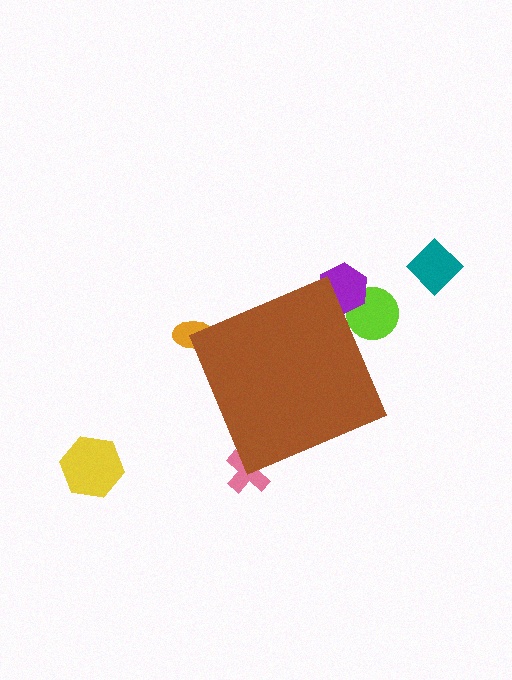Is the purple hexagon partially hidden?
Yes, the purple hexagon is partially hidden behind the brown diamond.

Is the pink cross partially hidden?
Yes, the pink cross is partially hidden behind the brown diamond.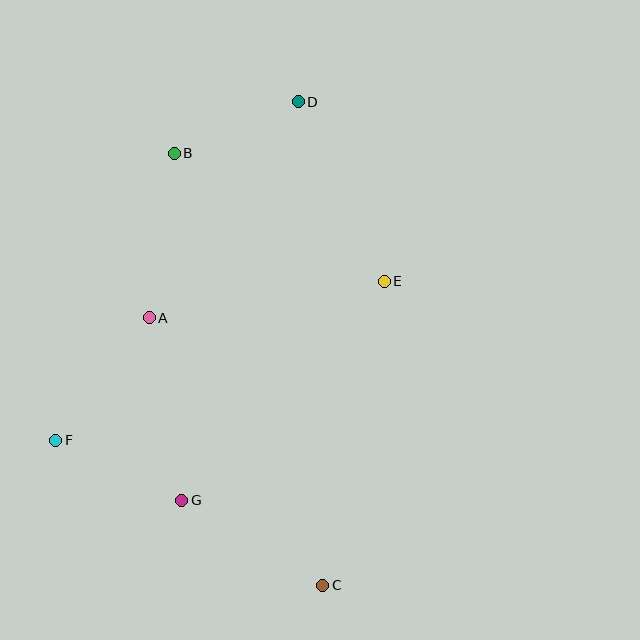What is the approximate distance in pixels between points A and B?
The distance between A and B is approximately 166 pixels.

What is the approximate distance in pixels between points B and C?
The distance between B and C is approximately 457 pixels.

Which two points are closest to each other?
Points B and D are closest to each other.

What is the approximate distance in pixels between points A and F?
The distance between A and F is approximately 154 pixels.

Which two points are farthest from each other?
Points C and D are farthest from each other.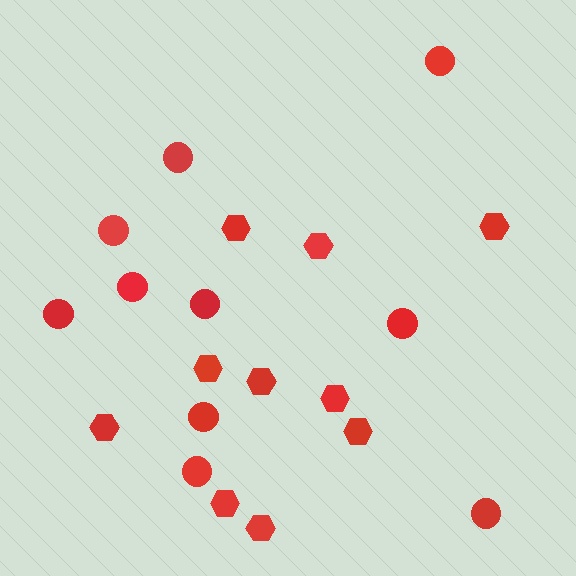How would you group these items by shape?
There are 2 groups: one group of circles (10) and one group of hexagons (10).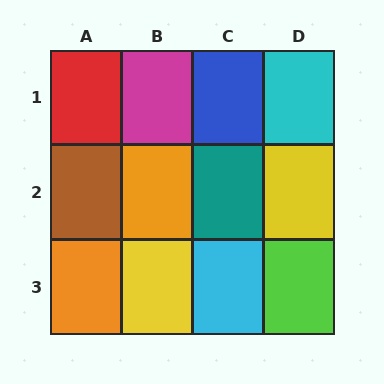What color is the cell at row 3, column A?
Orange.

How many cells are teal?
1 cell is teal.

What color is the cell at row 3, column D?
Lime.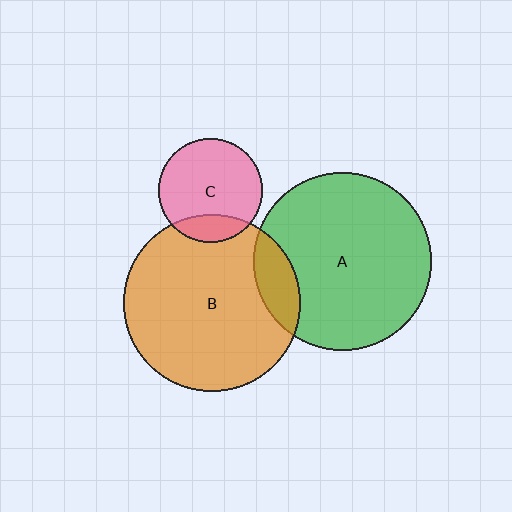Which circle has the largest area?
Circle A (green).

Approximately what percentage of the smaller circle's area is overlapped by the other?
Approximately 15%.